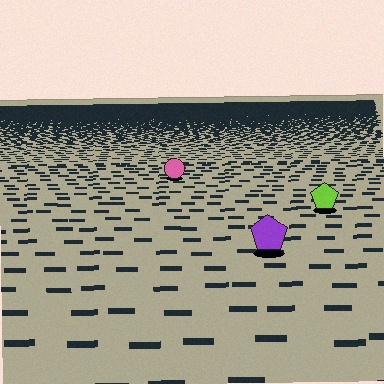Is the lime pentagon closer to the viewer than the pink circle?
Yes. The lime pentagon is closer — you can tell from the texture gradient: the ground texture is coarser near it.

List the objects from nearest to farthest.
From nearest to farthest: the purple pentagon, the lime pentagon, the pink circle.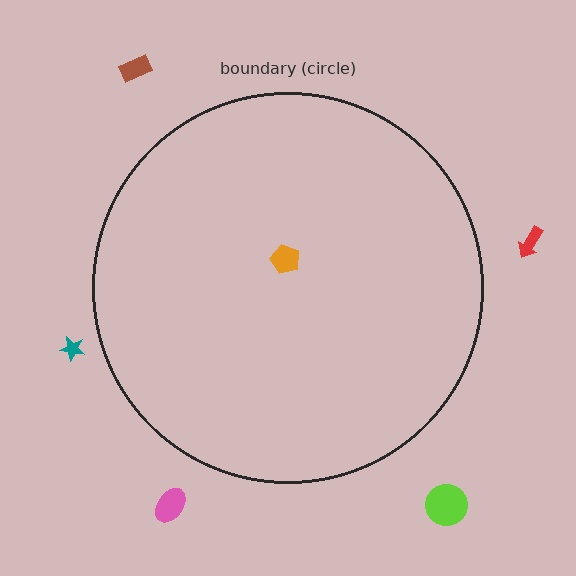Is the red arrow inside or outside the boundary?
Outside.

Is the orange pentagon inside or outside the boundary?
Inside.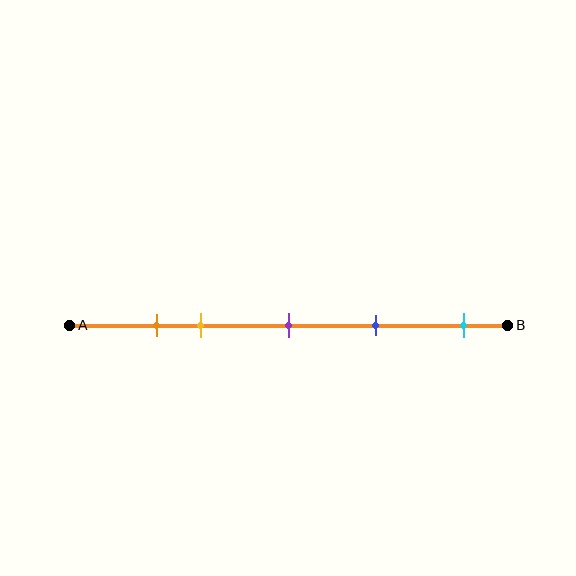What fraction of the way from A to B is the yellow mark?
The yellow mark is approximately 30% (0.3) of the way from A to B.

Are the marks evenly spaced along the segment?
No, the marks are not evenly spaced.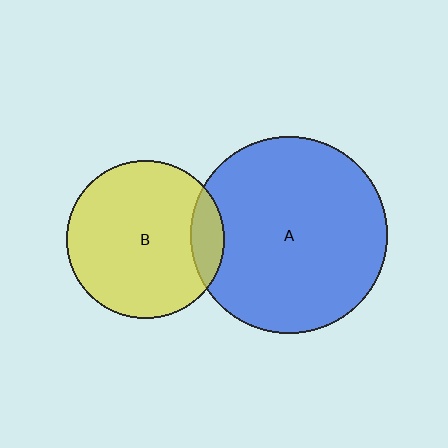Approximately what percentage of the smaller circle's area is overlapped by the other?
Approximately 10%.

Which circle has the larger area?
Circle A (blue).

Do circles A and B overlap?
Yes.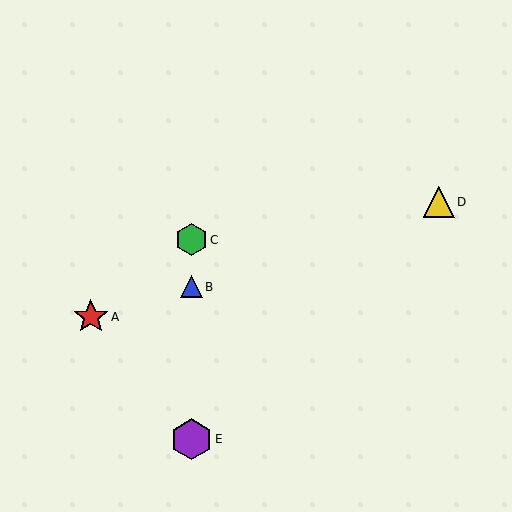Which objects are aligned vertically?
Objects B, C, E are aligned vertically.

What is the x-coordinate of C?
Object C is at x≈192.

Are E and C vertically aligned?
Yes, both are at x≈192.